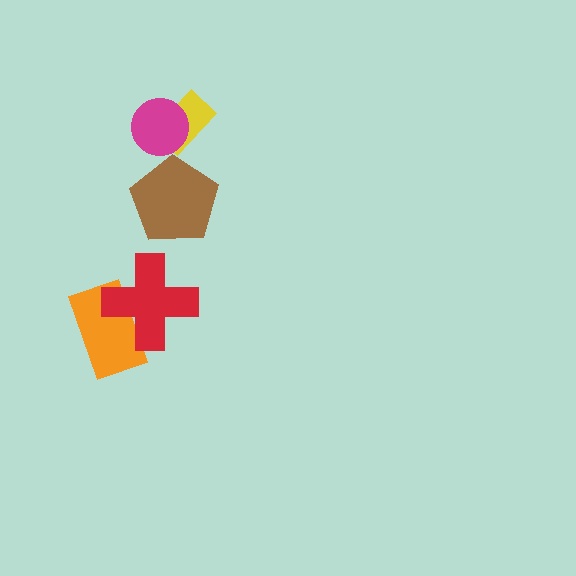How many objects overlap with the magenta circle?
1 object overlaps with the magenta circle.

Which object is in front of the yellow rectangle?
The magenta circle is in front of the yellow rectangle.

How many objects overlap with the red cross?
1 object overlaps with the red cross.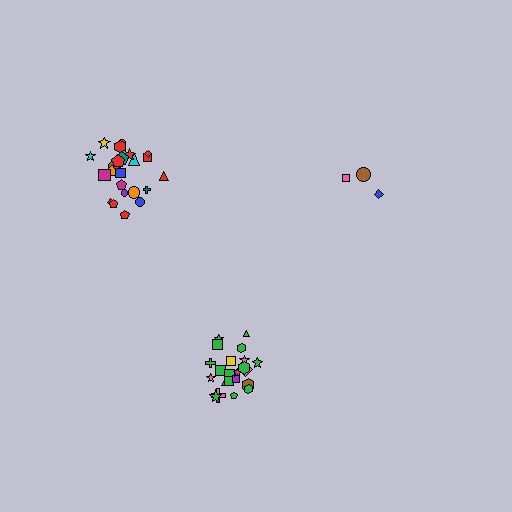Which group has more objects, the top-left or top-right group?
The top-left group.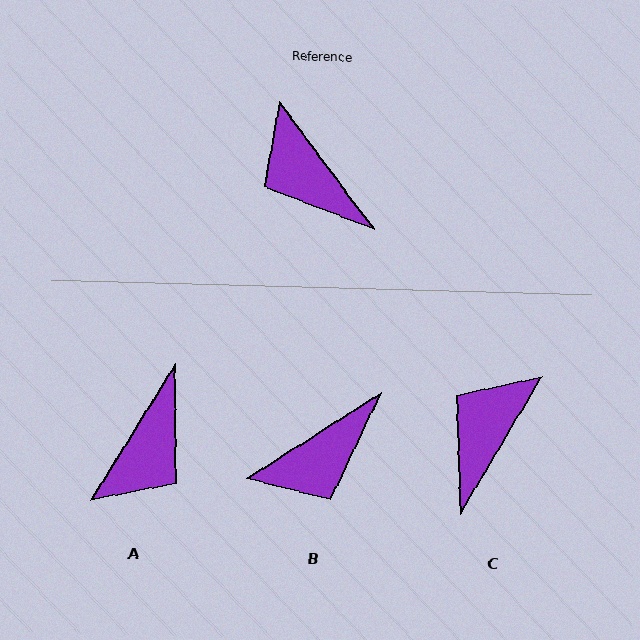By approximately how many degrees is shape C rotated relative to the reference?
Approximately 67 degrees clockwise.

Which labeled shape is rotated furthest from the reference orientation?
A, about 112 degrees away.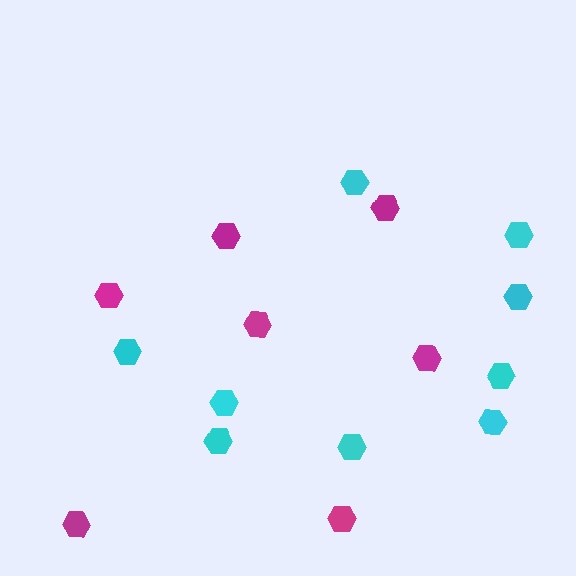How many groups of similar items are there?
There are 2 groups: one group of cyan hexagons (9) and one group of magenta hexagons (7).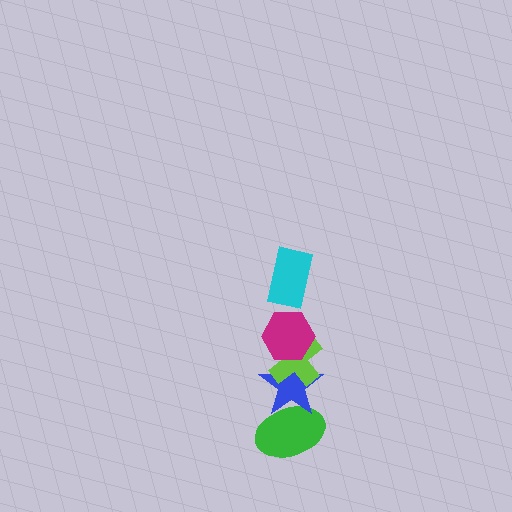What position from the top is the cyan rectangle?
The cyan rectangle is 1st from the top.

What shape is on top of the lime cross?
The magenta hexagon is on top of the lime cross.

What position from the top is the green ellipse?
The green ellipse is 5th from the top.